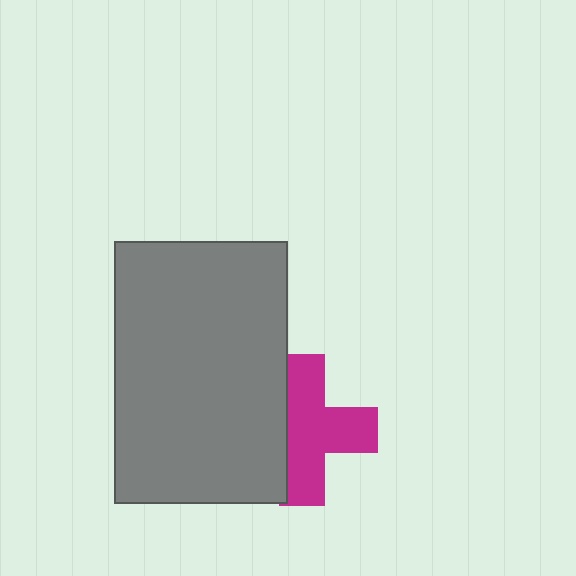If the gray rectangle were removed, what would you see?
You would see the complete magenta cross.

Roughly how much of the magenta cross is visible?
Most of it is visible (roughly 69%).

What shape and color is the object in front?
The object in front is a gray rectangle.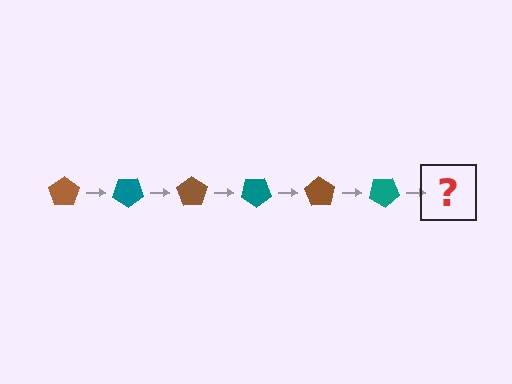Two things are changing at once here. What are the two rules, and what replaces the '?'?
The two rules are that it rotates 35 degrees each step and the color cycles through brown and teal. The '?' should be a brown pentagon, rotated 210 degrees from the start.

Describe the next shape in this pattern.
It should be a brown pentagon, rotated 210 degrees from the start.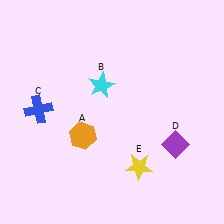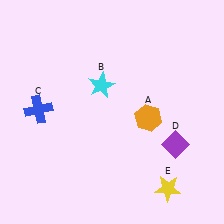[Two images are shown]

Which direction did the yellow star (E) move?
The yellow star (E) moved right.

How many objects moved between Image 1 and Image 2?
2 objects moved between the two images.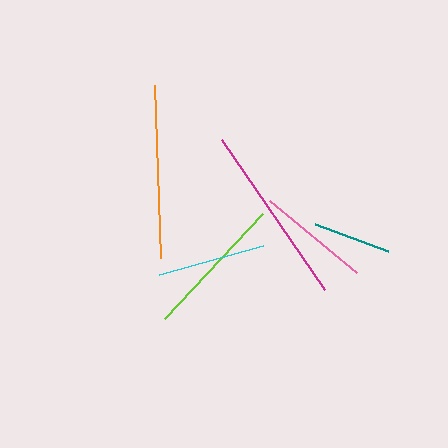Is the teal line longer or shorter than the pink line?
The pink line is longer than the teal line.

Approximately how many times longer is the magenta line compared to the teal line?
The magenta line is approximately 2.3 times the length of the teal line.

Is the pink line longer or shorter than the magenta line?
The magenta line is longer than the pink line.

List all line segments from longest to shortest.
From longest to shortest: magenta, orange, lime, pink, cyan, teal.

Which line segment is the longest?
The magenta line is the longest at approximately 182 pixels.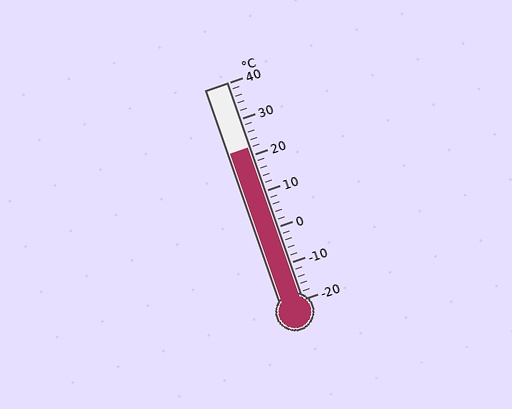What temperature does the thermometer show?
The thermometer shows approximately 22°C.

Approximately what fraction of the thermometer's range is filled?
The thermometer is filled to approximately 70% of its range.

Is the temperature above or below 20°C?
The temperature is above 20°C.